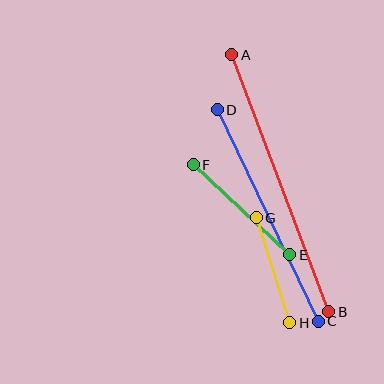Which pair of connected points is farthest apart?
Points A and B are farthest apart.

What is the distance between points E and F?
The distance is approximately 132 pixels.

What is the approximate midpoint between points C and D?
The midpoint is at approximately (268, 215) pixels.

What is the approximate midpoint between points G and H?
The midpoint is at approximately (273, 270) pixels.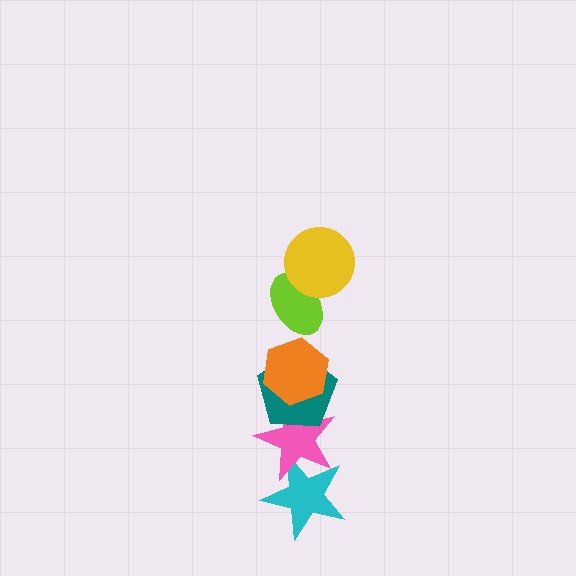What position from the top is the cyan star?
The cyan star is 6th from the top.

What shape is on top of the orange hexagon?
The lime ellipse is on top of the orange hexagon.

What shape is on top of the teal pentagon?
The orange hexagon is on top of the teal pentagon.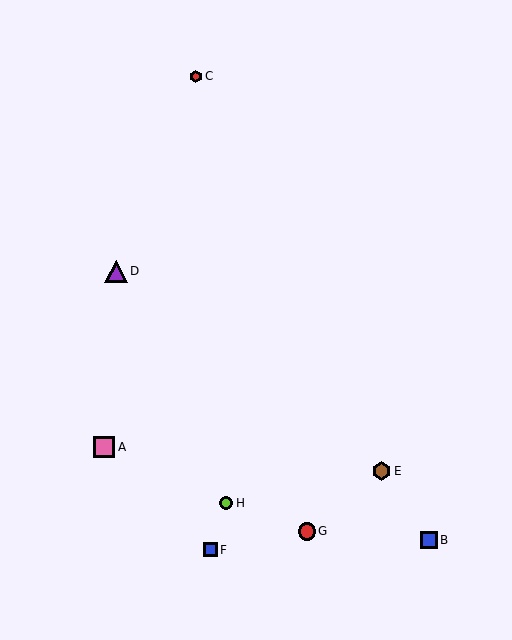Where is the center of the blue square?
The center of the blue square is at (429, 540).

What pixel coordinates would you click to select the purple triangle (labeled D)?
Click at (116, 271) to select the purple triangle D.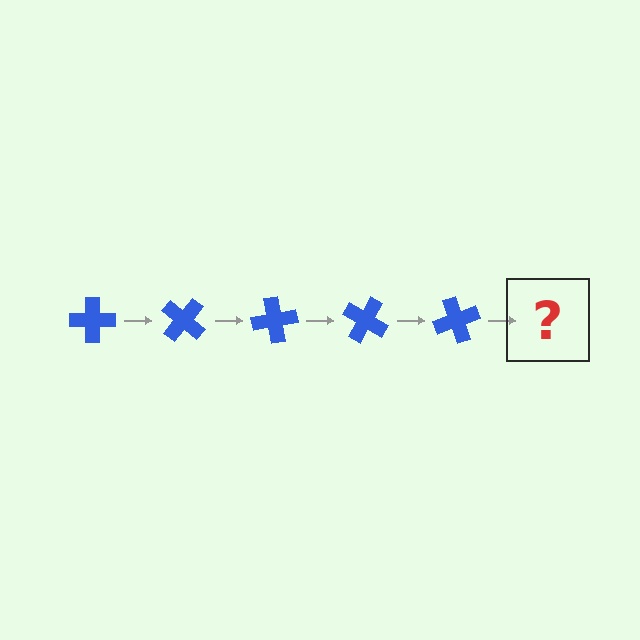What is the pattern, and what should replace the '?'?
The pattern is that the cross rotates 40 degrees each step. The '?' should be a blue cross rotated 200 degrees.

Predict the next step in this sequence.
The next step is a blue cross rotated 200 degrees.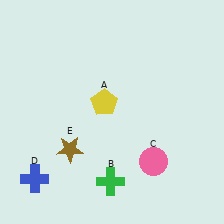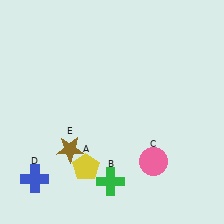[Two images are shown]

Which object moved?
The yellow pentagon (A) moved down.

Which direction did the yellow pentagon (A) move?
The yellow pentagon (A) moved down.